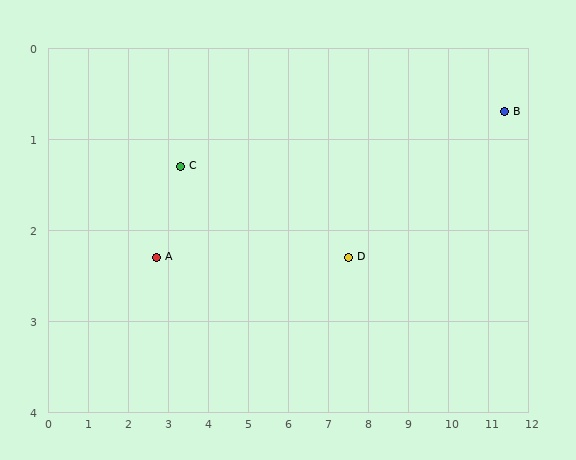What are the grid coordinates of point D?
Point D is at approximately (7.5, 2.3).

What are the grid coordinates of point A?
Point A is at approximately (2.7, 2.3).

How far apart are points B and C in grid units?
Points B and C are about 8.1 grid units apart.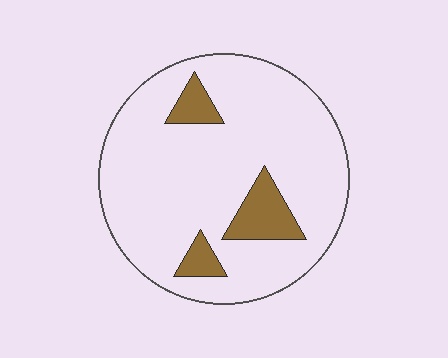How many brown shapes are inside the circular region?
3.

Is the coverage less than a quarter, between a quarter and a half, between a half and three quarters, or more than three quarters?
Less than a quarter.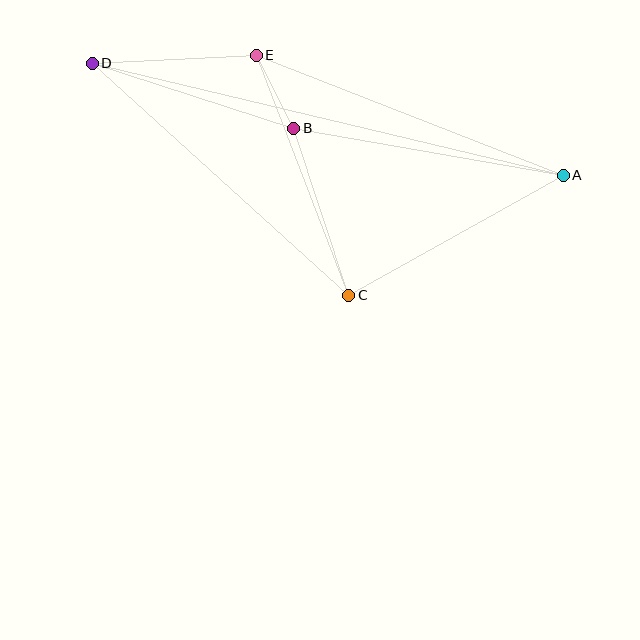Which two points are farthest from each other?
Points A and D are farthest from each other.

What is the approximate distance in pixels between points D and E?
The distance between D and E is approximately 164 pixels.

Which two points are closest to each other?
Points B and E are closest to each other.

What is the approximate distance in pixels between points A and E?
The distance between A and E is approximately 330 pixels.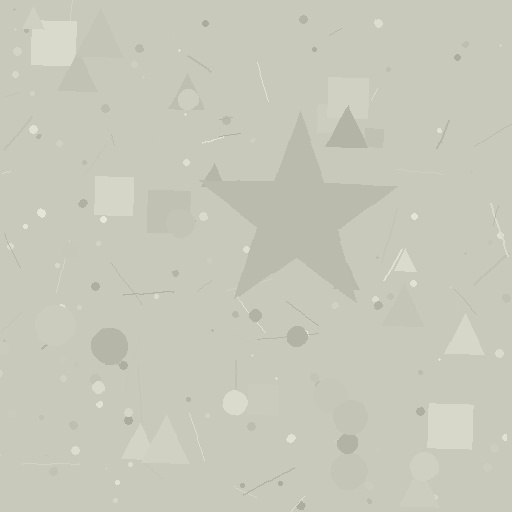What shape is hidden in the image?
A star is hidden in the image.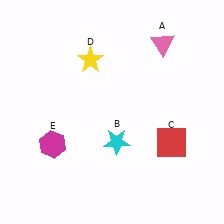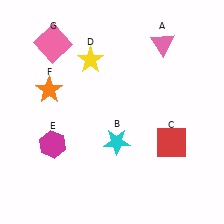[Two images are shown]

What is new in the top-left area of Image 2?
An orange star (F) was added in the top-left area of Image 2.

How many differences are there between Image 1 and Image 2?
There are 2 differences between the two images.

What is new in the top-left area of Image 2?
A pink square (G) was added in the top-left area of Image 2.